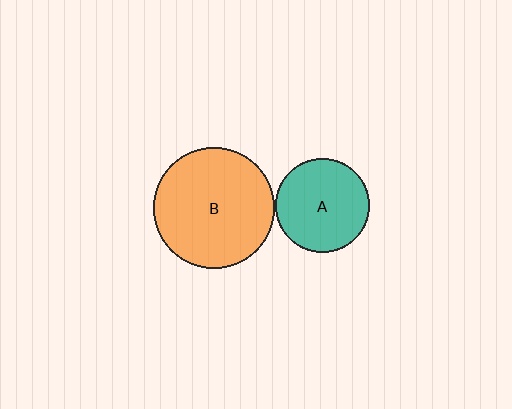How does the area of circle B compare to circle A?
Approximately 1.7 times.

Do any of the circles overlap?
No, none of the circles overlap.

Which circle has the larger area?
Circle B (orange).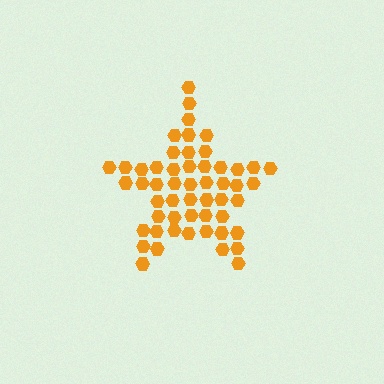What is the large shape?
The large shape is a star.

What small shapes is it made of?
It is made of small hexagons.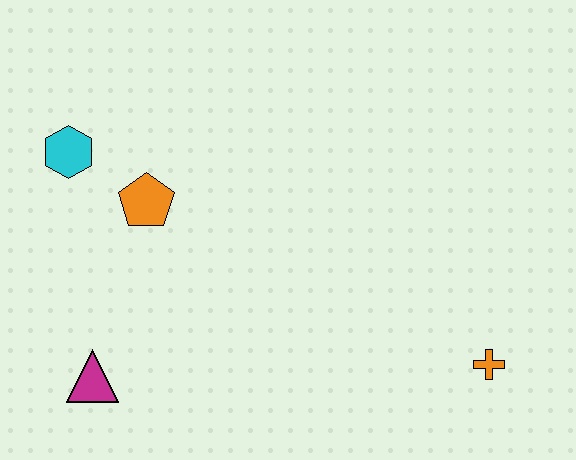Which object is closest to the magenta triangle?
The orange pentagon is closest to the magenta triangle.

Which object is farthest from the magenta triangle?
The orange cross is farthest from the magenta triangle.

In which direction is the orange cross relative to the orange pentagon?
The orange cross is to the right of the orange pentagon.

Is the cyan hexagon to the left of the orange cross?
Yes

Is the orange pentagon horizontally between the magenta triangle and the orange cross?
Yes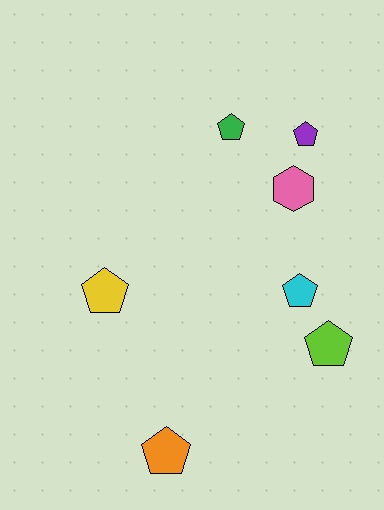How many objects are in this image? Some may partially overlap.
There are 7 objects.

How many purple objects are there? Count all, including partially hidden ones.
There is 1 purple object.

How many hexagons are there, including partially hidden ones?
There is 1 hexagon.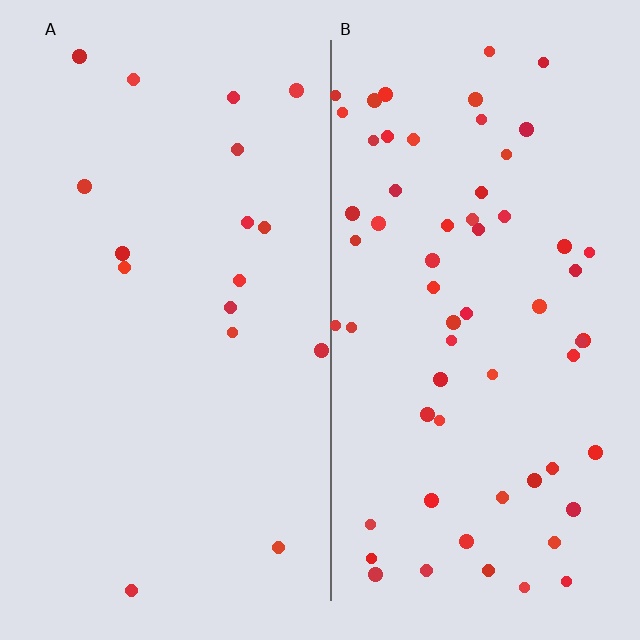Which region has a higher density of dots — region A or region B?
B (the right).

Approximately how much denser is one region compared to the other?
Approximately 3.7× — region B over region A.